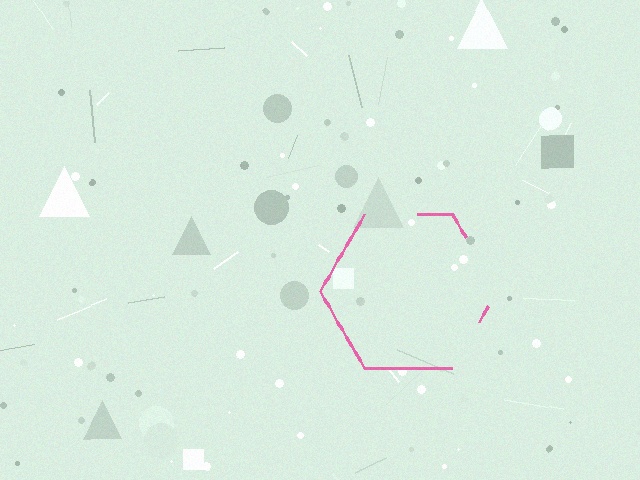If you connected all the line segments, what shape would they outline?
They would outline a hexagon.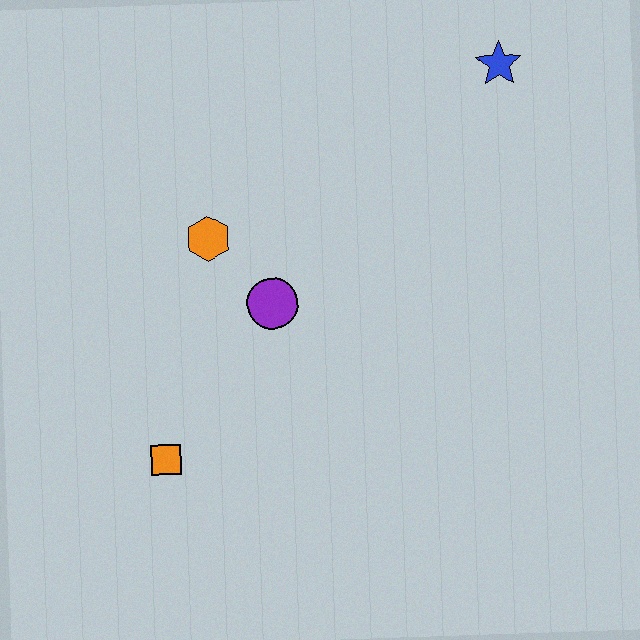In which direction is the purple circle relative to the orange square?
The purple circle is above the orange square.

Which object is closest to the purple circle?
The orange hexagon is closest to the purple circle.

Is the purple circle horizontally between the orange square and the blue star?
Yes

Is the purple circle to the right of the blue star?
No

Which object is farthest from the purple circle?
The blue star is farthest from the purple circle.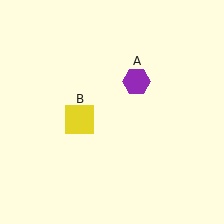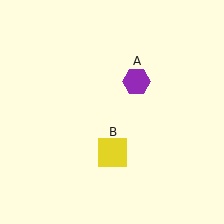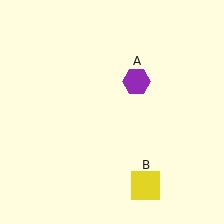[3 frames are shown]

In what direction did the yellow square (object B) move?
The yellow square (object B) moved down and to the right.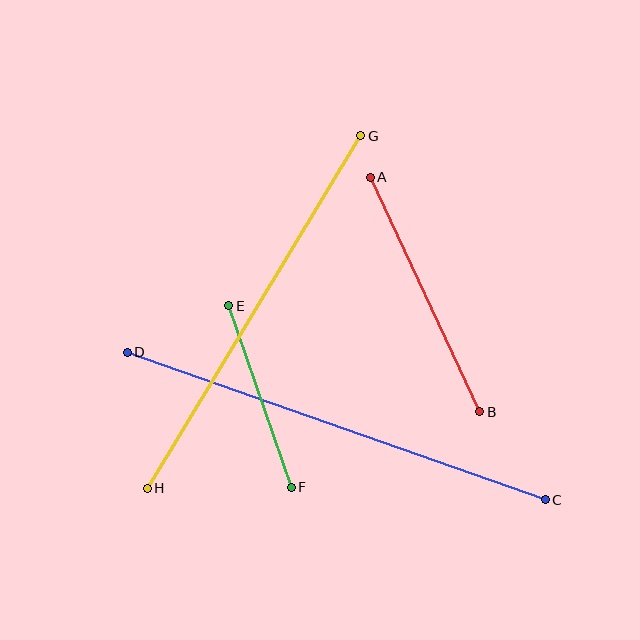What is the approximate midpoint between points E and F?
The midpoint is at approximately (260, 396) pixels.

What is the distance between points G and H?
The distance is approximately 412 pixels.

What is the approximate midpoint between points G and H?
The midpoint is at approximately (254, 312) pixels.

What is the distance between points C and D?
The distance is approximately 443 pixels.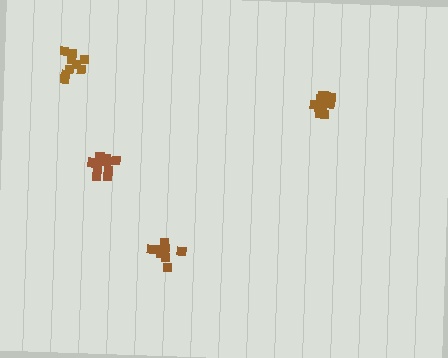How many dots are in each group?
Group 1: 15 dots, Group 2: 10 dots, Group 3: 9 dots, Group 4: 10 dots (44 total).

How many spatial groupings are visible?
There are 4 spatial groupings.